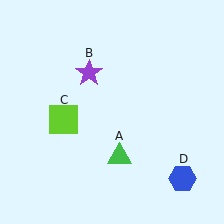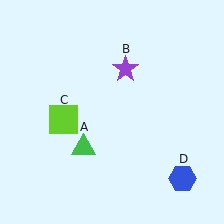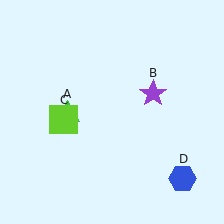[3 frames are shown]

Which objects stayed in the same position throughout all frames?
Lime square (object C) and blue hexagon (object D) remained stationary.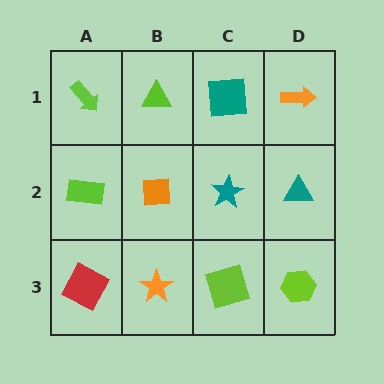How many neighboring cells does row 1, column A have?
2.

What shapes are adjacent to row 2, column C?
A teal square (row 1, column C), a lime square (row 3, column C), an orange square (row 2, column B), a teal triangle (row 2, column D).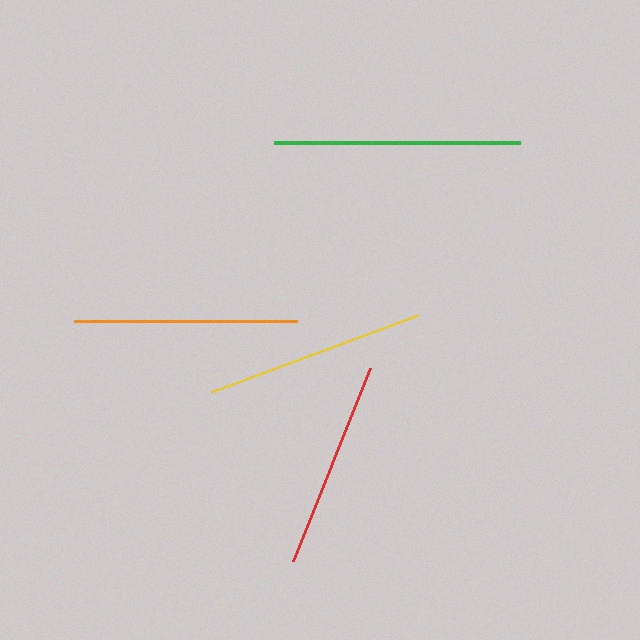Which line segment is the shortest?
The red line is the shortest at approximately 208 pixels.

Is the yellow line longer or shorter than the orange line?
The orange line is longer than the yellow line.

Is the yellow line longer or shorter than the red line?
The yellow line is longer than the red line.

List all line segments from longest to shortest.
From longest to shortest: green, orange, yellow, red.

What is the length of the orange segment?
The orange segment is approximately 222 pixels long.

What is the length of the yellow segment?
The yellow segment is approximately 221 pixels long.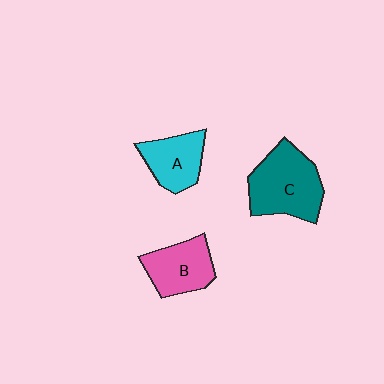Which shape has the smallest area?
Shape A (cyan).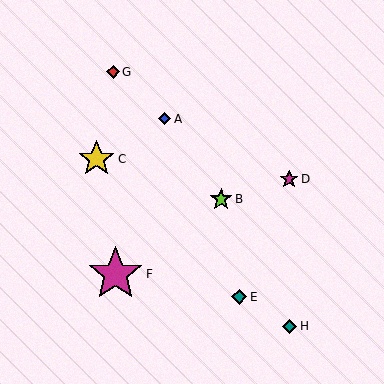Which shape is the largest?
The magenta star (labeled F) is the largest.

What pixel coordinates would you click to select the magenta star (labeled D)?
Click at (289, 179) to select the magenta star D.